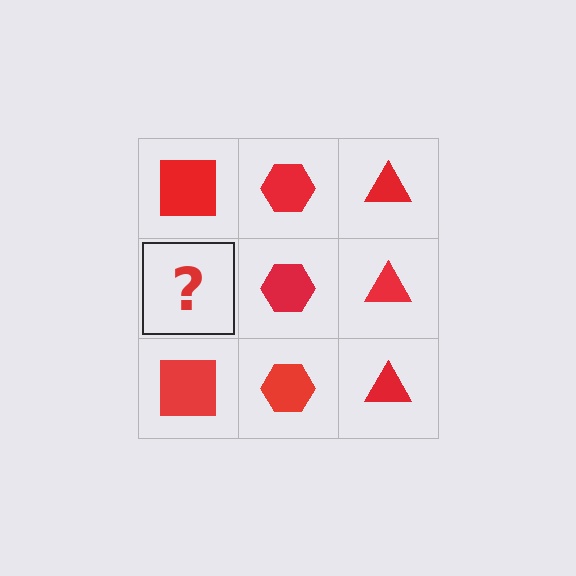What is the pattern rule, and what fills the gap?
The rule is that each column has a consistent shape. The gap should be filled with a red square.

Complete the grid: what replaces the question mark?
The question mark should be replaced with a red square.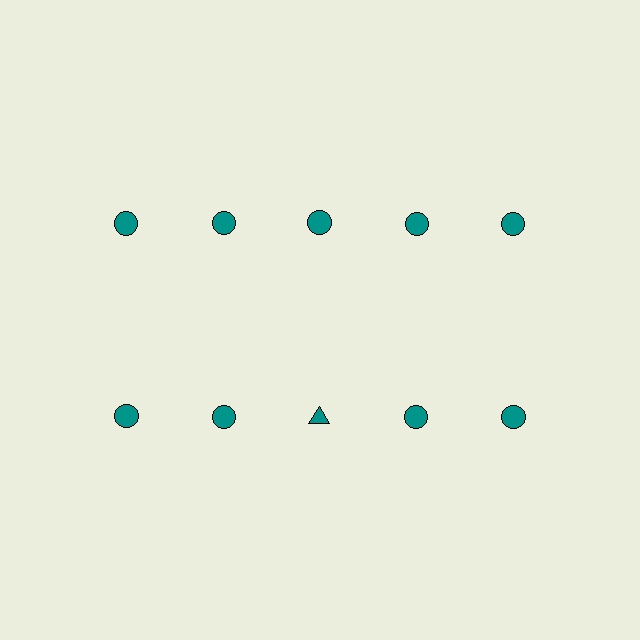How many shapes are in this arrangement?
There are 10 shapes arranged in a grid pattern.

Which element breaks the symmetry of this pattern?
The teal triangle in the second row, center column breaks the symmetry. All other shapes are teal circles.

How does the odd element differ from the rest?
It has a different shape: triangle instead of circle.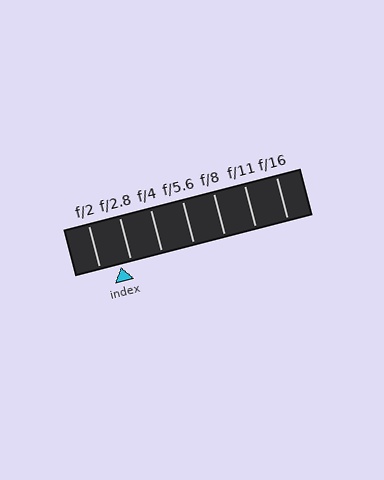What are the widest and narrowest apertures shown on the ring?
The widest aperture shown is f/2 and the narrowest is f/16.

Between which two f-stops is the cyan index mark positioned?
The index mark is between f/2 and f/2.8.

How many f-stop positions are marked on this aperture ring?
There are 7 f-stop positions marked.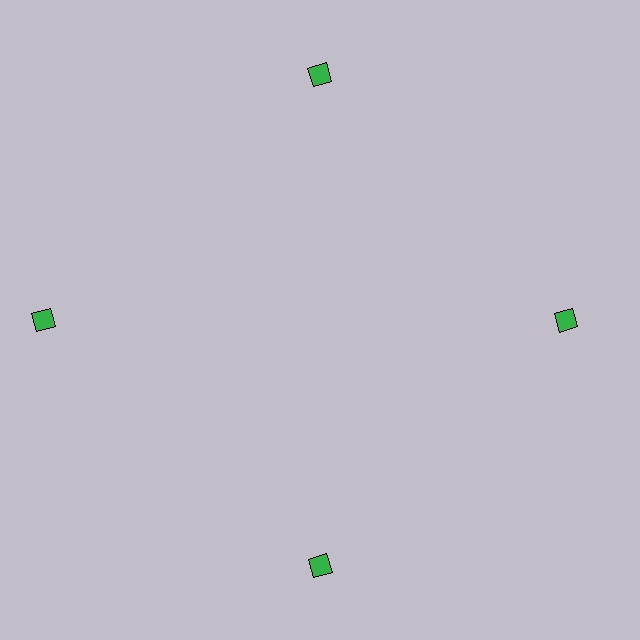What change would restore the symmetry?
The symmetry would be restored by moving it inward, back onto the ring so that all 4 diamonds sit at equal angles and equal distance from the center.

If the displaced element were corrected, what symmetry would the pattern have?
It would have 4-fold rotational symmetry — the pattern would map onto itself every 90 degrees.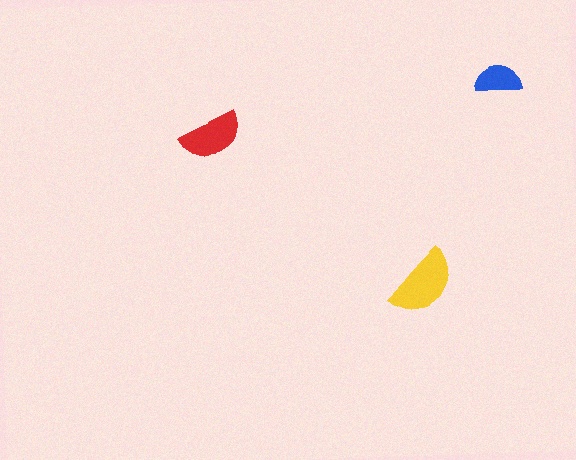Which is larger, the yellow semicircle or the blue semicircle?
The yellow one.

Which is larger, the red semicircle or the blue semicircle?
The red one.